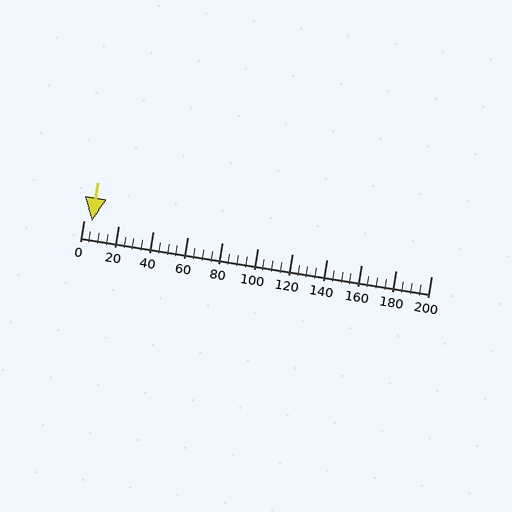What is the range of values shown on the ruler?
The ruler shows values from 0 to 200.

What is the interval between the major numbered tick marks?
The major tick marks are spaced 20 units apart.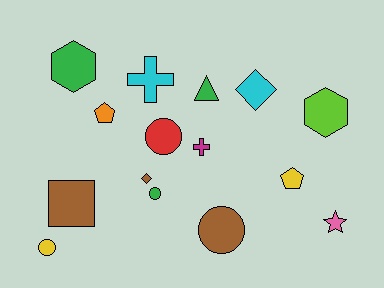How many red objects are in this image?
There is 1 red object.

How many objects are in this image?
There are 15 objects.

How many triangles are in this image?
There is 1 triangle.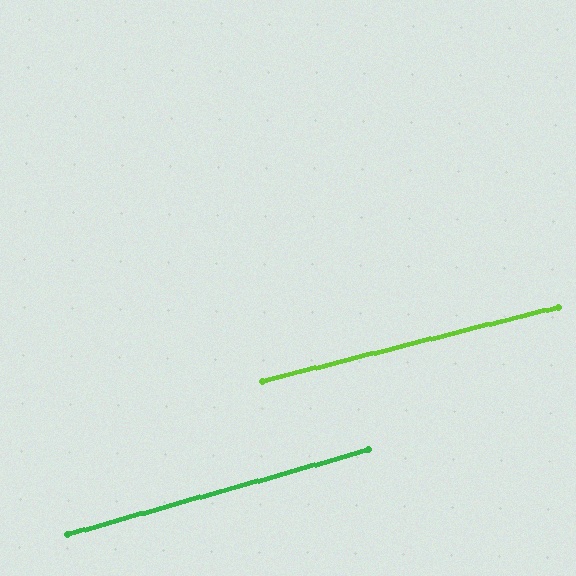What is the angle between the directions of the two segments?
Approximately 2 degrees.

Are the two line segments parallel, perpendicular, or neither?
Parallel — their directions differ by only 1.9°.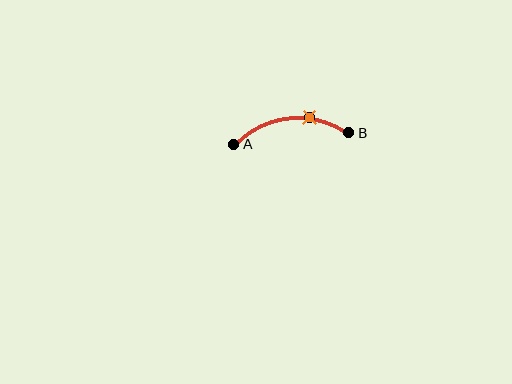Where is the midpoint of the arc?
The arc midpoint is the point on the curve farthest from the straight line joining A and B. It sits above that line.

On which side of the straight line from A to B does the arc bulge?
The arc bulges above the straight line connecting A and B.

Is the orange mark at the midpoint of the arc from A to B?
No. The orange mark lies on the arc but is closer to endpoint B. The arc midpoint would be at the point on the curve equidistant along the arc from both A and B.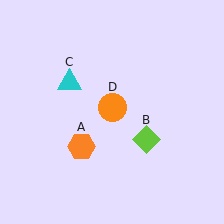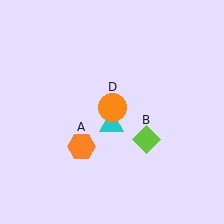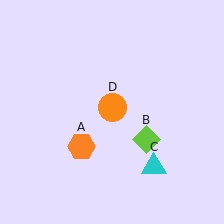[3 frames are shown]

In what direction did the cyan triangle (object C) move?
The cyan triangle (object C) moved down and to the right.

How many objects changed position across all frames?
1 object changed position: cyan triangle (object C).